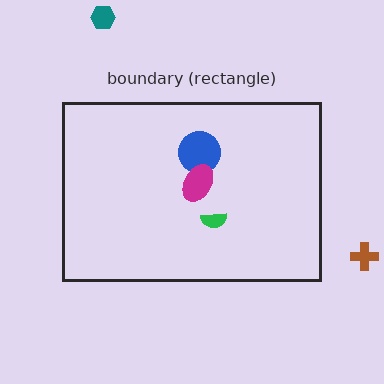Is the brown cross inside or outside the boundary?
Outside.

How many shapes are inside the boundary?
3 inside, 2 outside.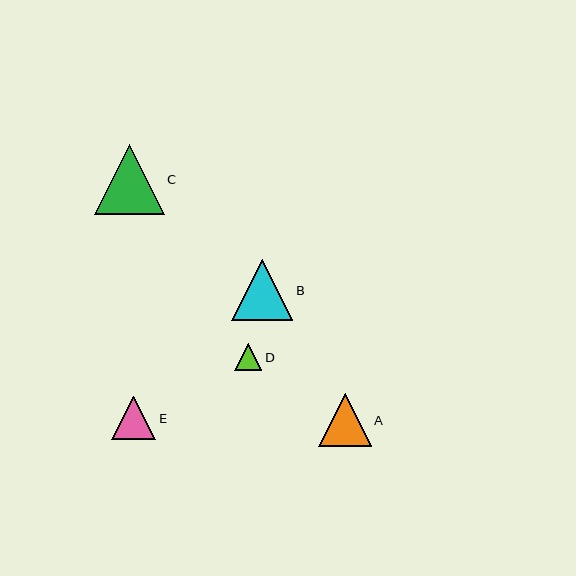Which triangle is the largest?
Triangle C is the largest with a size of approximately 69 pixels.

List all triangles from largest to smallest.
From largest to smallest: C, B, A, E, D.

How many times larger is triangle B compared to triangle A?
Triangle B is approximately 1.2 times the size of triangle A.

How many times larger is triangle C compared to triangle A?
Triangle C is approximately 1.3 times the size of triangle A.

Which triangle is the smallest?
Triangle D is the smallest with a size of approximately 27 pixels.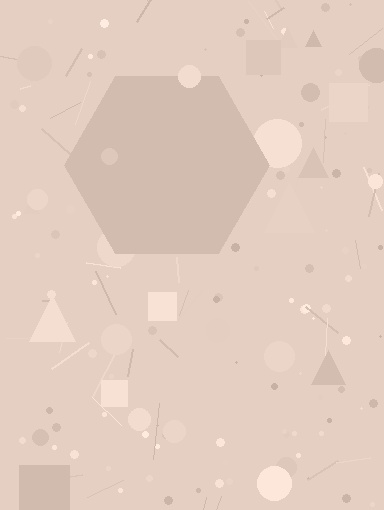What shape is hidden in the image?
A hexagon is hidden in the image.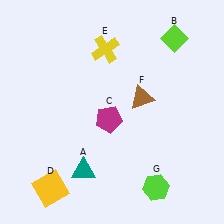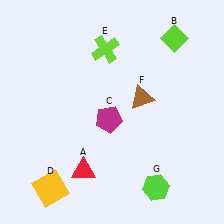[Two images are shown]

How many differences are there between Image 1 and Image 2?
There are 2 differences between the two images.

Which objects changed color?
A changed from teal to red. E changed from yellow to lime.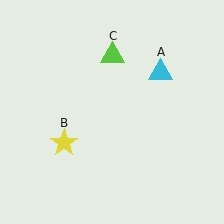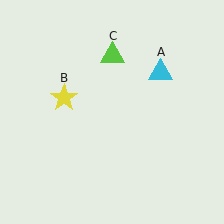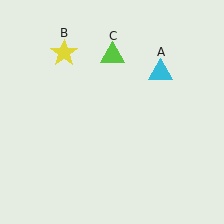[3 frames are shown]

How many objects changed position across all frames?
1 object changed position: yellow star (object B).